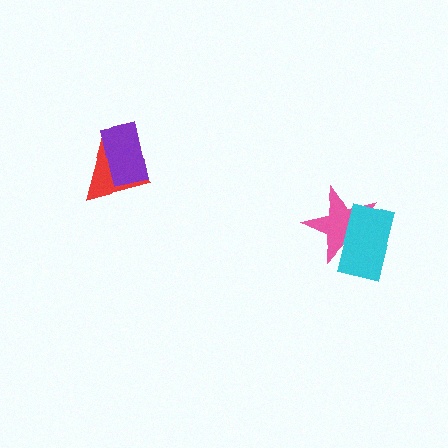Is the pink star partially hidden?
Yes, it is partially covered by another shape.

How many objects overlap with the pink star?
1 object overlaps with the pink star.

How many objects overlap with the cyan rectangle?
1 object overlaps with the cyan rectangle.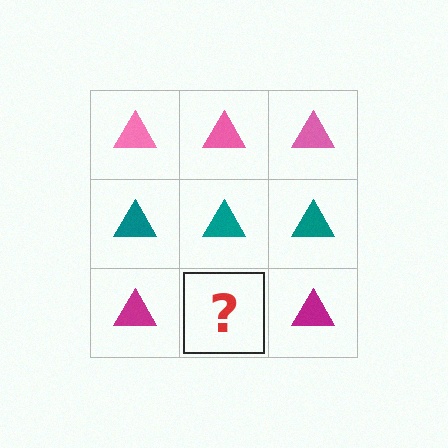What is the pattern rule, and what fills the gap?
The rule is that each row has a consistent color. The gap should be filled with a magenta triangle.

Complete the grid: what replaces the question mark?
The question mark should be replaced with a magenta triangle.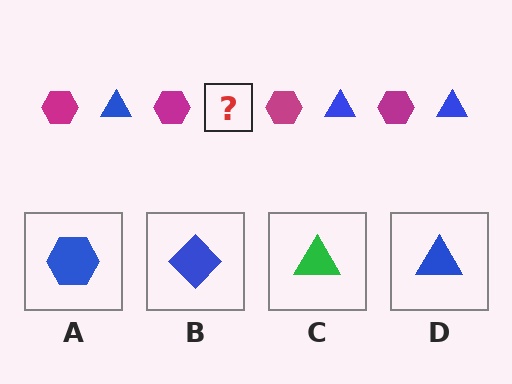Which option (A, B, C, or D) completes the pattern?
D.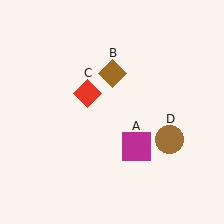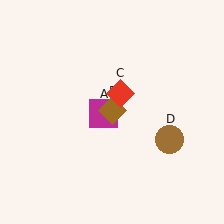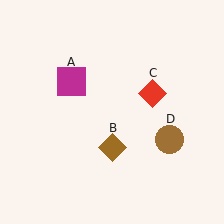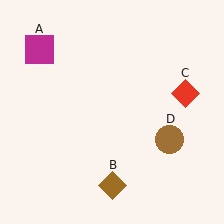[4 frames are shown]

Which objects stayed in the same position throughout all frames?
Brown circle (object D) remained stationary.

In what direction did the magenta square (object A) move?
The magenta square (object A) moved up and to the left.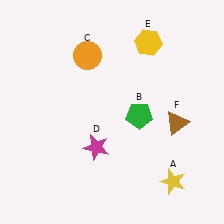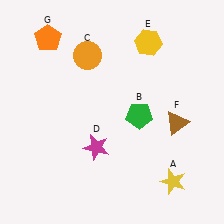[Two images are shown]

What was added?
An orange pentagon (G) was added in Image 2.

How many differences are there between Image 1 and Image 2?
There is 1 difference between the two images.